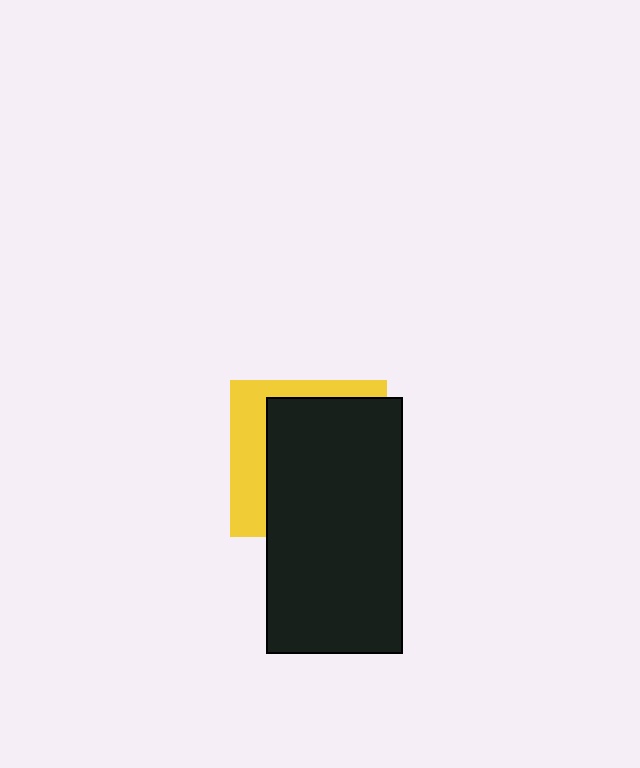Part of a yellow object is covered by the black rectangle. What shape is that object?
It is a square.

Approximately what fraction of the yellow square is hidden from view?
Roughly 68% of the yellow square is hidden behind the black rectangle.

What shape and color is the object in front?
The object in front is a black rectangle.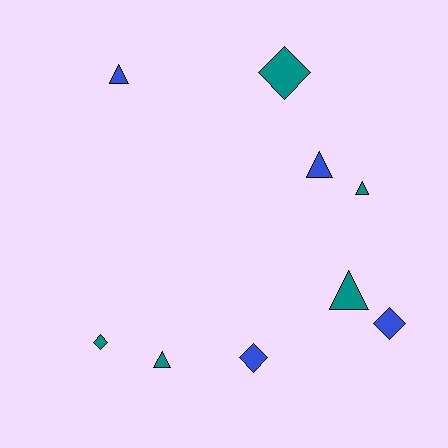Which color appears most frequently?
Teal, with 5 objects.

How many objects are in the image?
There are 9 objects.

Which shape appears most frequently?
Triangle, with 5 objects.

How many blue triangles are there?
There are 2 blue triangles.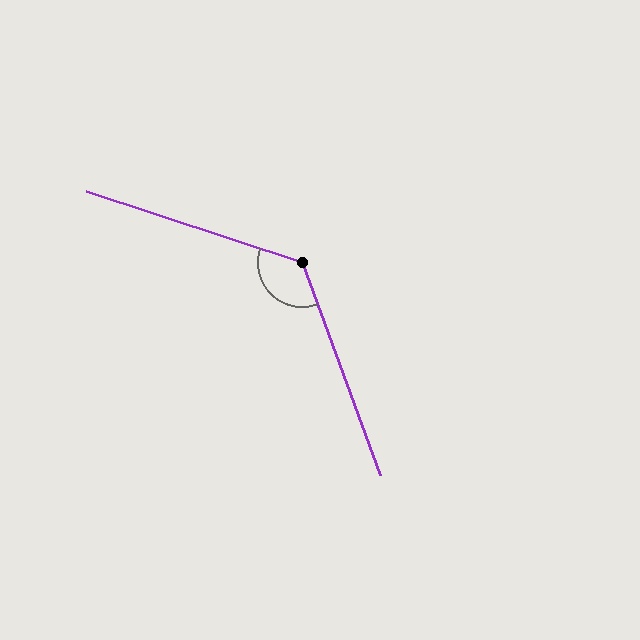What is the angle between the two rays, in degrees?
Approximately 129 degrees.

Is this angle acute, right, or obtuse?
It is obtuse.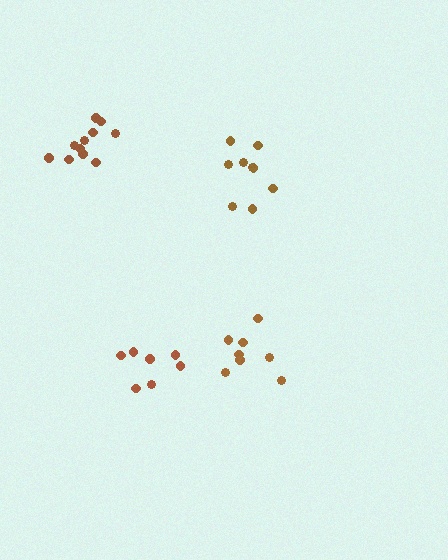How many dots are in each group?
Group 1: 9 dots, Group 2: 8 dots, Group 3: 11 dots, Group 4: 7 dots (35 total).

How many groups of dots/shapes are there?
There are 4 groups.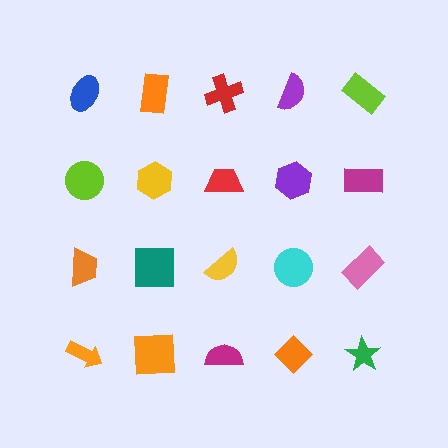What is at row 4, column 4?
An orange diamond.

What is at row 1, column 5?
A lime rectangle.